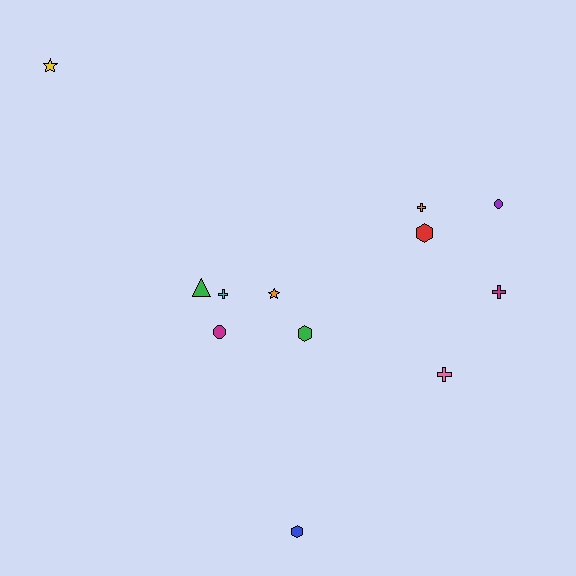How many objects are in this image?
There are 12 objects.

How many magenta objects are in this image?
There are 2 magenta objects.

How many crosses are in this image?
There are 4 crosses.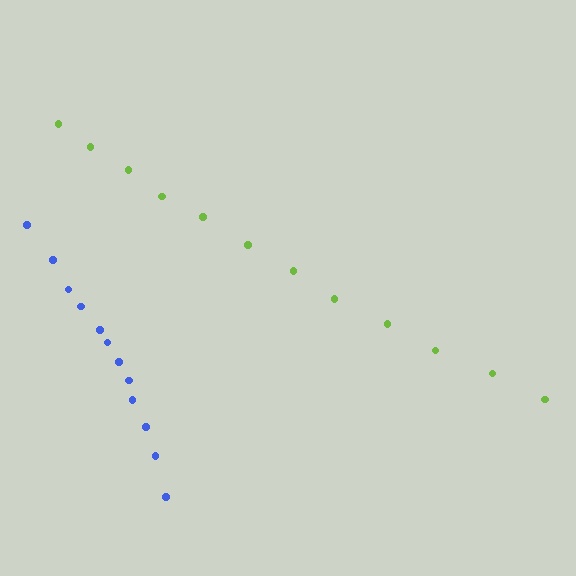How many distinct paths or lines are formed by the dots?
There are 2 distinct paths.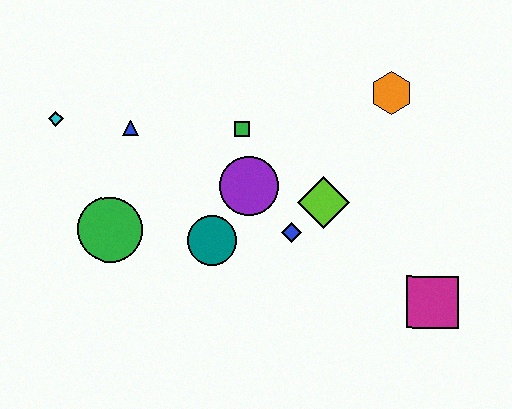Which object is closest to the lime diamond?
The blue diamond is closest to the lime diamond.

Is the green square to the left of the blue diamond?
Yes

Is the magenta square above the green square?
No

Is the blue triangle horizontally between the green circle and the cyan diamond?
No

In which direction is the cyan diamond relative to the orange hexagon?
The cyan diamond is to the left of the orange hexagon.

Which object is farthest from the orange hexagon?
The cyan diamond is farthest from the orange hexagon.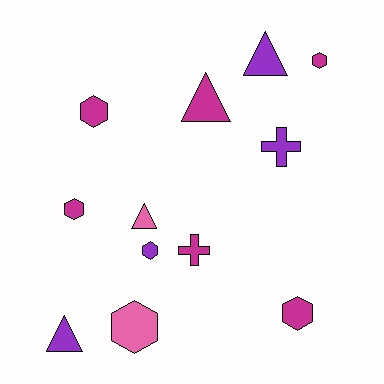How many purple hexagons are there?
There is 1 purple hexagon.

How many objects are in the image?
There are 12 objects.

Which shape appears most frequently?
Hexagon, with 6 objects.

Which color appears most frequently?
Magenta, with 6 objects.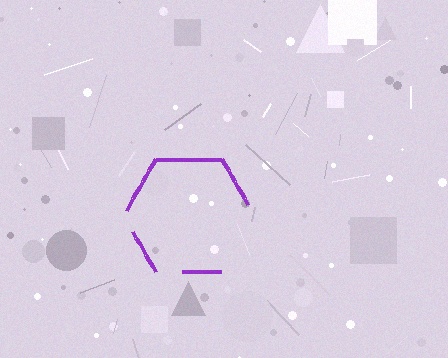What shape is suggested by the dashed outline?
The dashed outline suggests a hexagon.